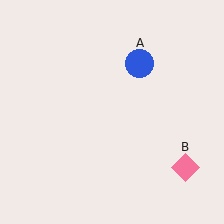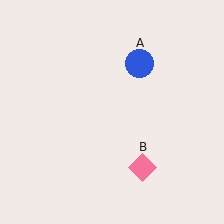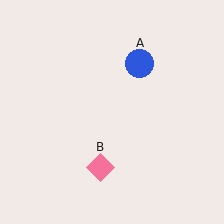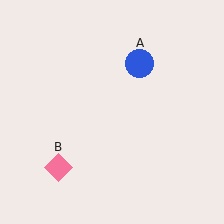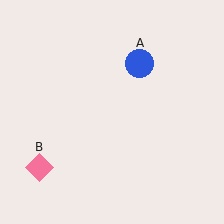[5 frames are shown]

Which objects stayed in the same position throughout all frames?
Blue circle (object A) remained stationary.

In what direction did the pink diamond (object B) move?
The pink diamond (object B) moved left.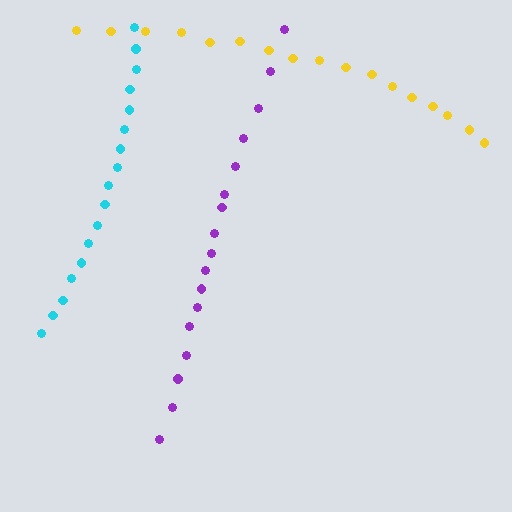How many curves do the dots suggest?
There are 3 distinct paths.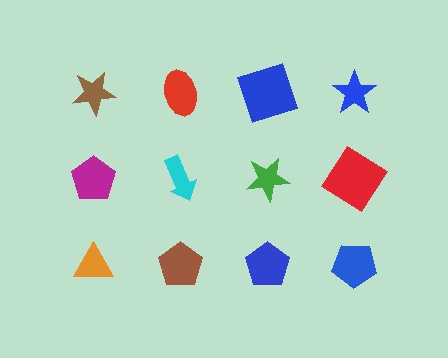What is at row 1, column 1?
A brown star.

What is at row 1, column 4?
A blue star.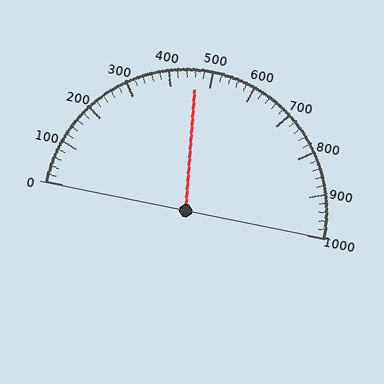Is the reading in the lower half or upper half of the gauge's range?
The reading is in the lower half of the range (0 to 1000).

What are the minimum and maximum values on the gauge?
The gauge ranges from 0 to 1000.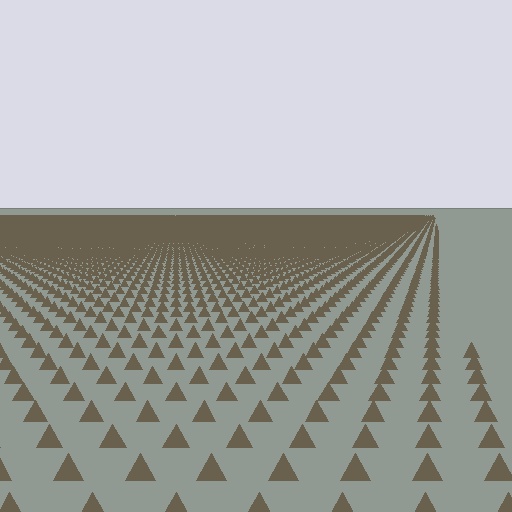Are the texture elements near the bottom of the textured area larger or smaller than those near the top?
Larger. Near the bottom, elements are closer to the viewer and appear at a bigger on-screen size.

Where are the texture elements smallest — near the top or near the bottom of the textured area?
Near the top.